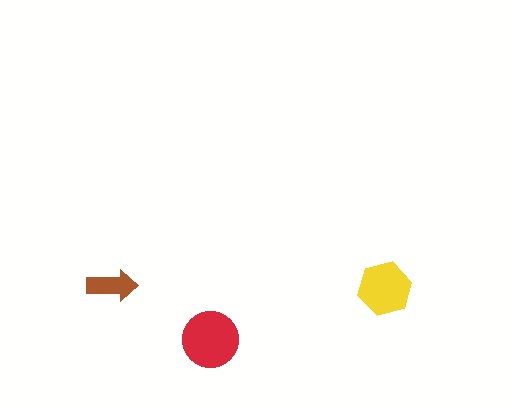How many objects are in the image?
There are 3 objects in the image.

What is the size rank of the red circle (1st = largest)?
1st.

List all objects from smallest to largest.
The brown arrow, the yellow hexagon, the red circle.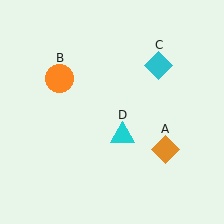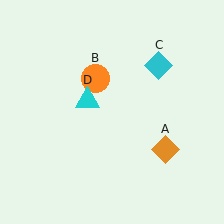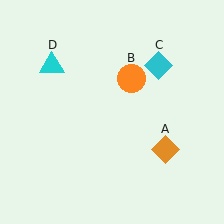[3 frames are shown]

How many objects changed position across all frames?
2 objects changed position: orange circle (object B), cyan triangle (object D).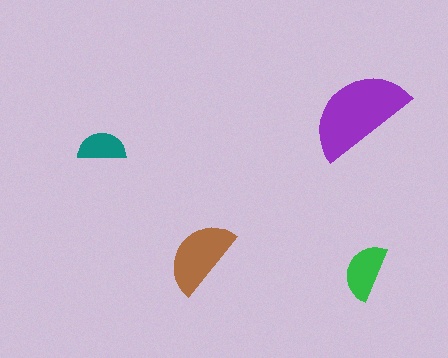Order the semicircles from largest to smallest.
the purple one, the brown one, the green one, the teal one.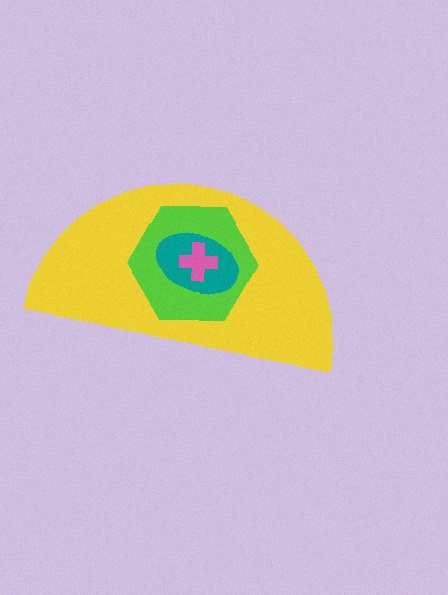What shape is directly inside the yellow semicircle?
The lime hexagon.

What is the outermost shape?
The yellow semicircle.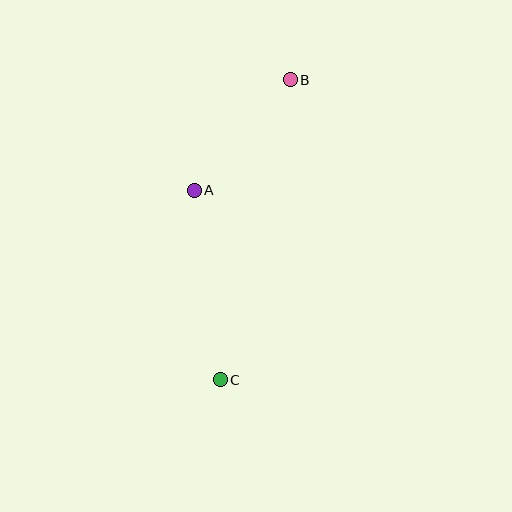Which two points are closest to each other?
Points A and B are closest to each other.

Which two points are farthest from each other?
Points B and C are farthest from each other.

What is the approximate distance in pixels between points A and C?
The distance between A and C is approximately 191 pixels.